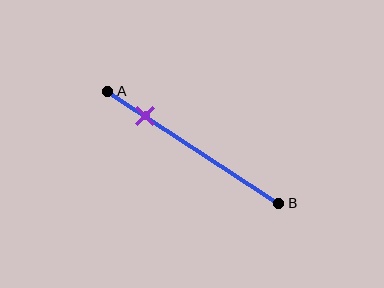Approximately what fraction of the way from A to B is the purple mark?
The purple mark is approximately 20% of the way from A to B.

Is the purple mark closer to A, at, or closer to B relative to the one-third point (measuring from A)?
The purple mark is closer to point A than the one-third point of segment AB.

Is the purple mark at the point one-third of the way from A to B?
No, the mark is at about 20% from A, not at the 33% one-third point.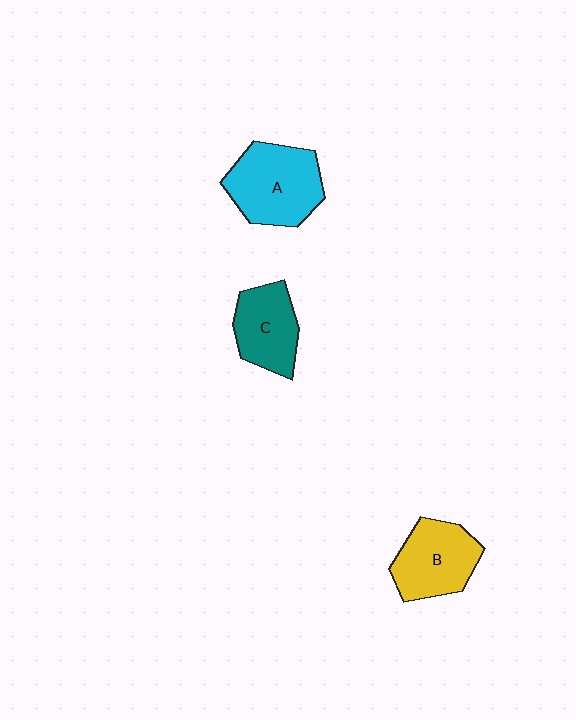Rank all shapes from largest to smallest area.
From largest to smallest: A (cyan), B (yellow), C (teal).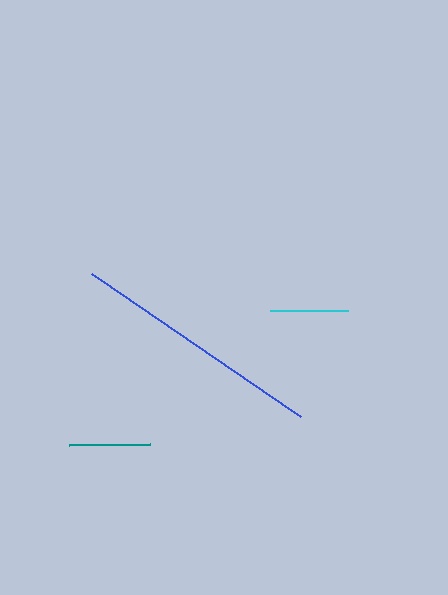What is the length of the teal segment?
The teal segment is approximately 81 pixels long.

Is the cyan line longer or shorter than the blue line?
The blue line is longer than the cyan line.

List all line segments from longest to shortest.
From longest to shortest: blue, teal, cyan.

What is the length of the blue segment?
The blue segment is approximately 253 pixels long.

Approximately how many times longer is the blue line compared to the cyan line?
The blue line is approximately 3.3 times the length of the cyan line.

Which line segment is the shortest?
The cyan line is the shortest at approximately 78 pixels.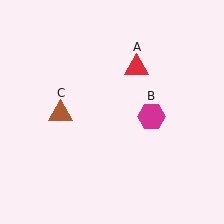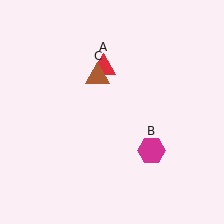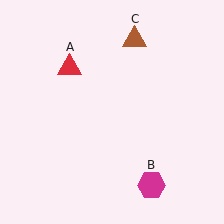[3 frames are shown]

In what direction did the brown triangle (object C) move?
The brown triangle (object C) moved up and to the right.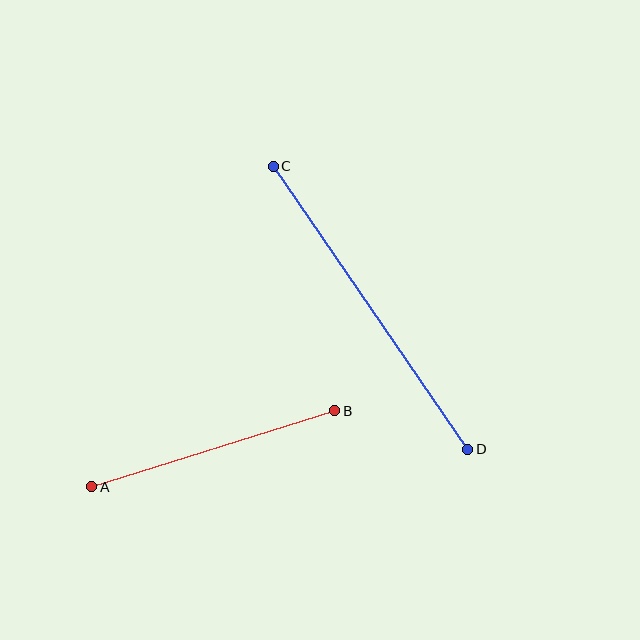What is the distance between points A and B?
The distance is approximately 255 pixels.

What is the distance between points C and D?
The distance is approximately 343 pixels.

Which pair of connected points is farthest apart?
Points C and D are farthest apart.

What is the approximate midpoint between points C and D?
The midpoint is at approximately (370, 308) pixels.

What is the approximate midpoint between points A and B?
The midpoint is at approximately (213, 449) pixels.